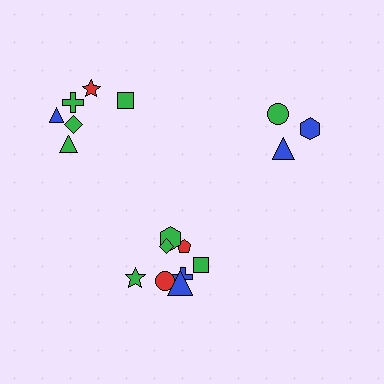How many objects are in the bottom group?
There are 8 objects.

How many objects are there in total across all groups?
There are 17 objects.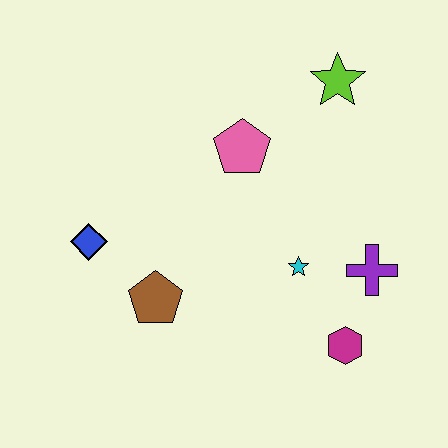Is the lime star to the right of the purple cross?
No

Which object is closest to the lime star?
The pink pentagon is closest to the lime star.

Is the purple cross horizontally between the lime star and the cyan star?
No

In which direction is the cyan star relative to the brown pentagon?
The cyan star is to the right of the brown pentagon.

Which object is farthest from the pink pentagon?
The magenta hexagon is farthest from the pink pentagon.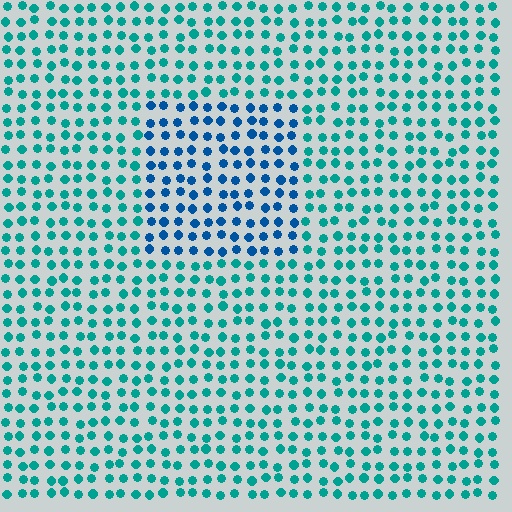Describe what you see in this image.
The image is filled with small teal elements in a uniform arrangement. A rectangle-shaped region is visible where the elements are tinted to a slightly different hue, forming a subtle color boundary.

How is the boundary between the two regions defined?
The boundary is defined purely by a slight shift in hue (about 34 degrees). Spacing, size, and orientation are identical on both sides.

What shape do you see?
I see a rectangle.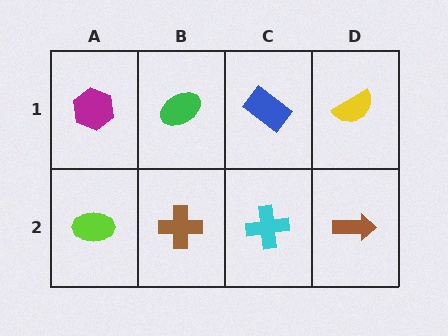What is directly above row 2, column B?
A green ellipse.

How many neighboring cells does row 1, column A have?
2.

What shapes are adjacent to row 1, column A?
A lime ellipse (row 2, column A), a green ellipse (row 1, column B).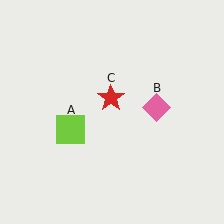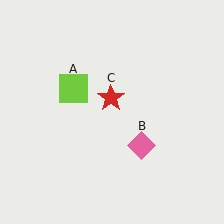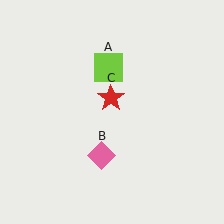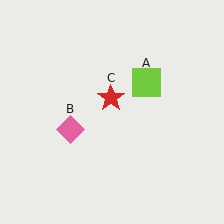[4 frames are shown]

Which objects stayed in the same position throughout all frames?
Red star (object C) remained stationary.